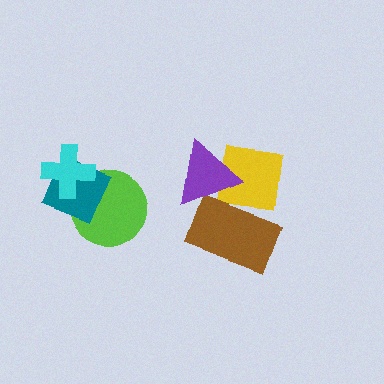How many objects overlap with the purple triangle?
2 objects overlap with the purple triangle.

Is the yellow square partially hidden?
Yes, it is partially covered by another shape.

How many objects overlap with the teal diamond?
2 objects overlap with the teal diamond.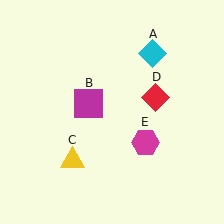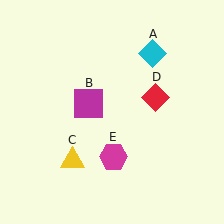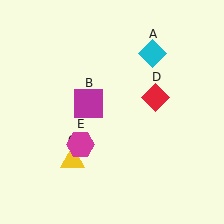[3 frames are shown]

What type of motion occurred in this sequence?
The magenta hexagon (object E) rotated clockwise around the center of the scene.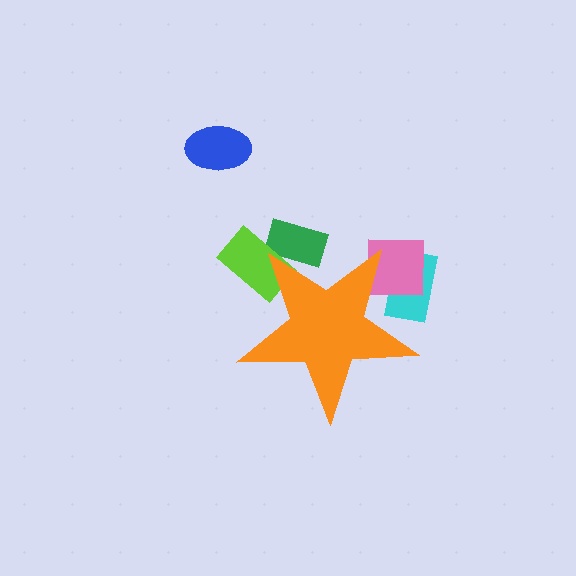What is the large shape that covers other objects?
An orange star.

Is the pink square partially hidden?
Yes, the pink square is partially hidden behind the orange star.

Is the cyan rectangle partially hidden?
Yes, the cyan rectangle is partially hidden behind the orange star.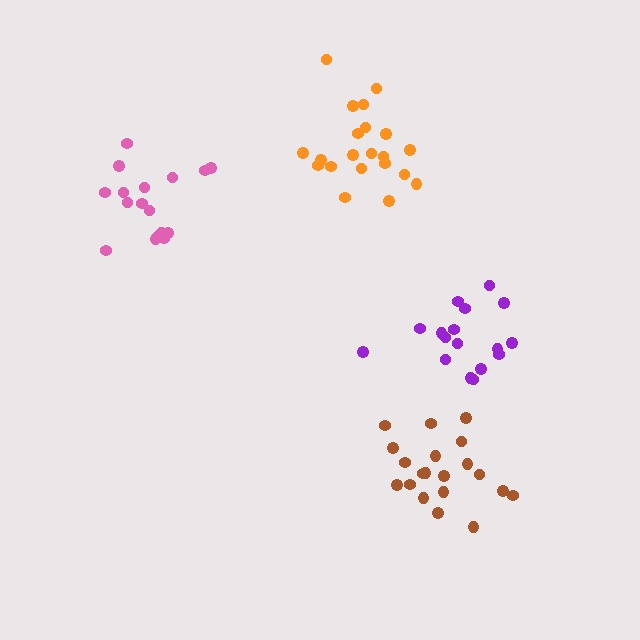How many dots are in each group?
Group 1: 17 dots, Group 2: 21 dots, Group 3: 20 dots, Group 4: 17 dots (75 total).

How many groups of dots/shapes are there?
There are 4 groups.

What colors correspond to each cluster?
The clusters are colored: pink, orange, brown, purple.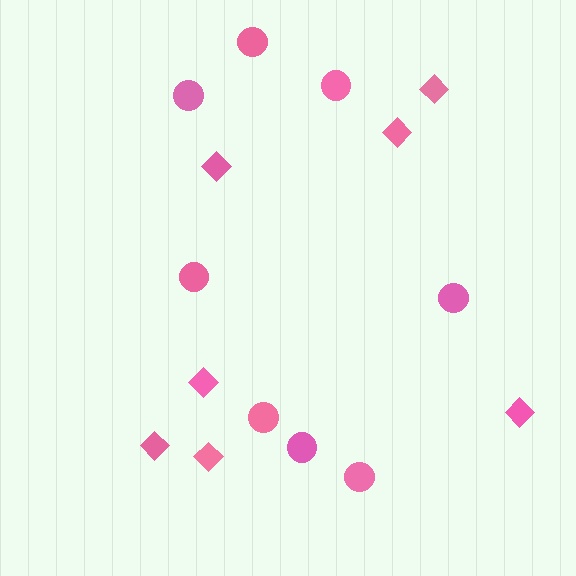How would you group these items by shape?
There are 2 groups: one group of diamonds (7) and one group of circles (8).